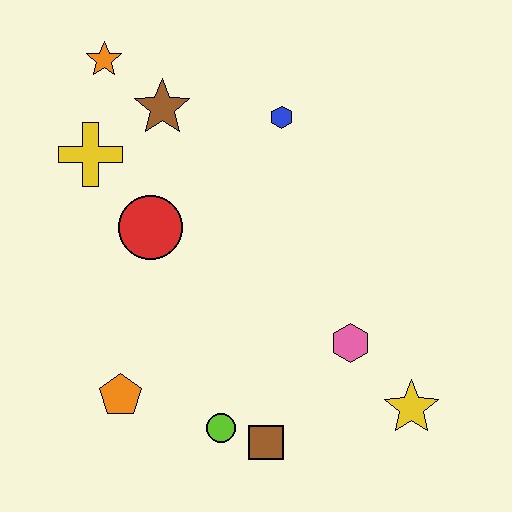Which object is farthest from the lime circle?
The orange star is farthest from the lime circle.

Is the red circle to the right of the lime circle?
No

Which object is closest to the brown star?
The orange star is closest to the brown star.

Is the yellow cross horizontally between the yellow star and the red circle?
No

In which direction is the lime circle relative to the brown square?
The lime circle is to the left of the brown square.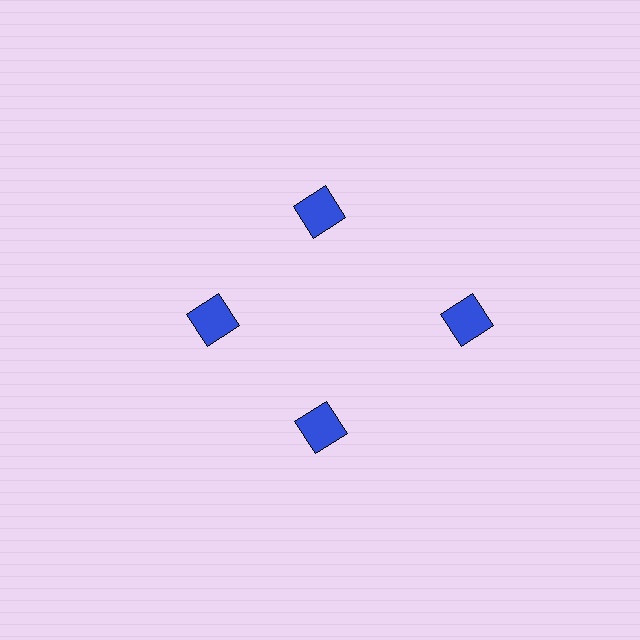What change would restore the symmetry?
The symmetry would be restored by moving it inward, back onto the ring so that all 4 squares sit at equal angles and equal distance from the center.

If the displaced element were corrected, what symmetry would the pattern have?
It would have 4-fold rotational symmetry — the pattern would map onto itself every 90 degrees.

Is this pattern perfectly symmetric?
No. The 4 blue squares are arranged in a ring, but one element near the 3 o'clock position is pushed outward from the center, breaking the 4-fold rotational symmetry.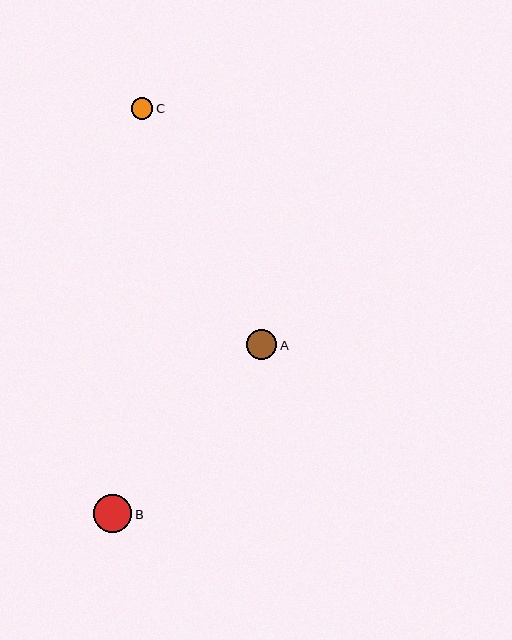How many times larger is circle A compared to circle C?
Circle A is approximately 1.4 times the size of circle C.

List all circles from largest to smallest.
From largest to smallest: B, A, C.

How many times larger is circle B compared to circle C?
Circle B is approximately 1.8 times the size of circle C.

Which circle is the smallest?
Circle C is the smallest with a size of approximately 22 pixels.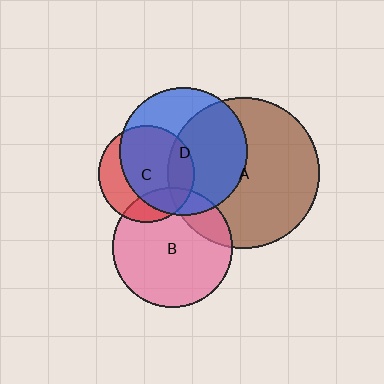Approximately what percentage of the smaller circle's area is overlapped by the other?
Approximately 20%.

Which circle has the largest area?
Circle A (brown).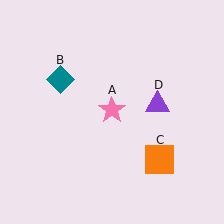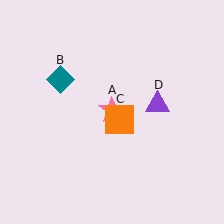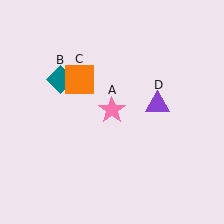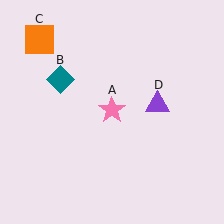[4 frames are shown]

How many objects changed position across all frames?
1 object changed position: orange square (object C).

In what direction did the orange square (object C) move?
The orange square (object C) moved up and to the left.